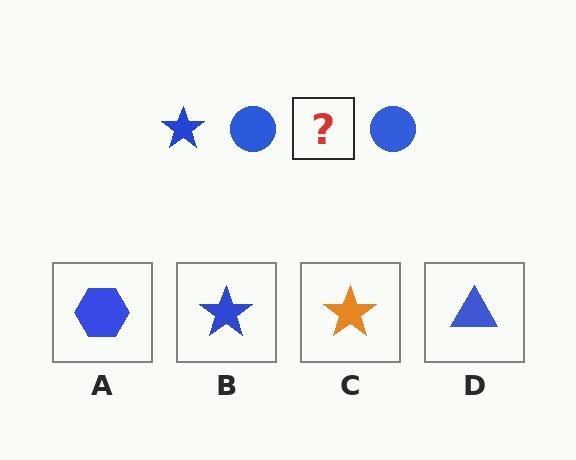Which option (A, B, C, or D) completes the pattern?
B.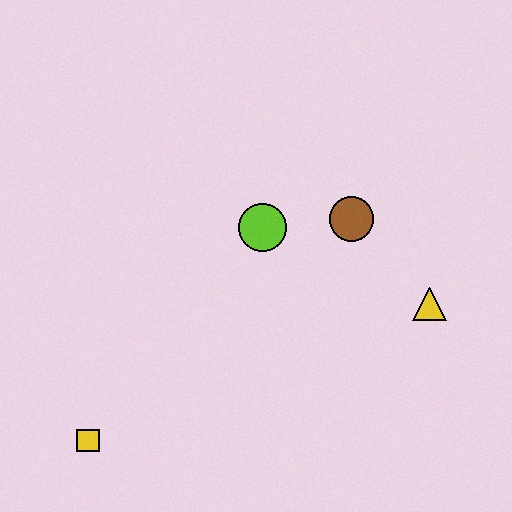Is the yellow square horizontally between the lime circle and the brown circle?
No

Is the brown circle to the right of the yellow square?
Yes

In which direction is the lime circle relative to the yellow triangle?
The lime circle is to the left of the yellow triangle.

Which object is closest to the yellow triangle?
The brown circle is closest to the yellow triangle.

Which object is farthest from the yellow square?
The yellow triangle is farthest from the yellow square.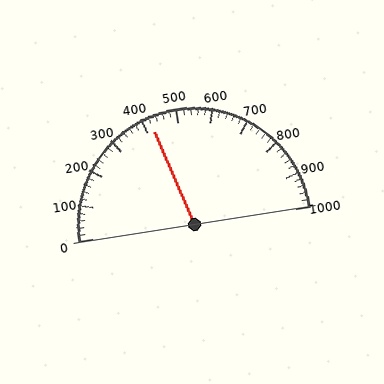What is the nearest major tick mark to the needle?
The nearest major tick mark is 400.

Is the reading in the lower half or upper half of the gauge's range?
The reading is in the lower half of the range (0 to 1000).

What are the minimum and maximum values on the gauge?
The gauge ranges from 0 to 1000.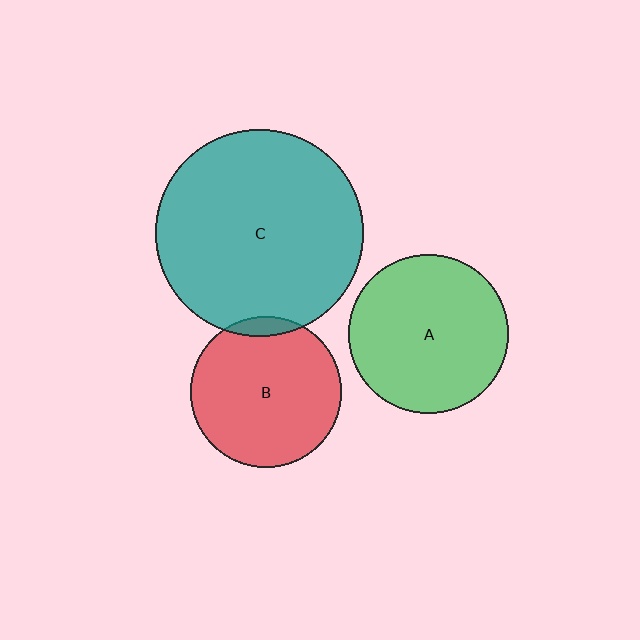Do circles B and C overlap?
Yes.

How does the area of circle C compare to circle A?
Approximately 1.7 times.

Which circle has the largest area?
Circle C (teal).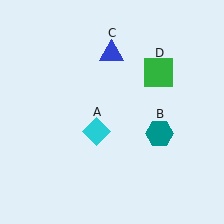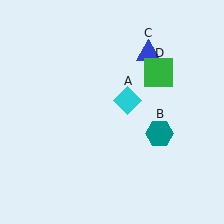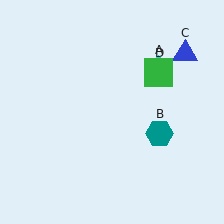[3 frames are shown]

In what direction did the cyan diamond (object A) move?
The cyan diamond (object A) moved up and to the right.